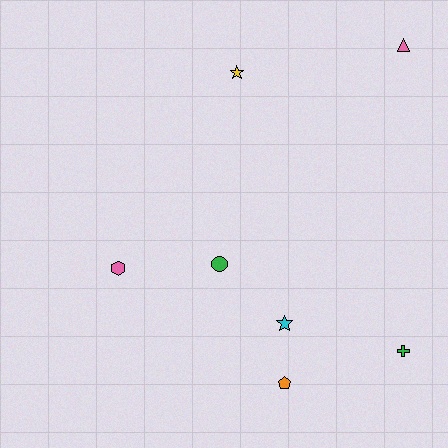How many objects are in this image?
There are 7 objects.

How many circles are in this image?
There is 1 circle.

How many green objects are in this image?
There are 2 green objects.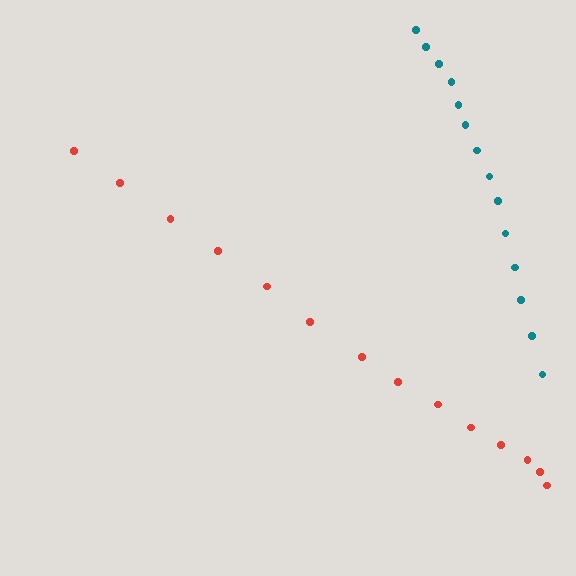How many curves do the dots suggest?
There are 2 distinct paths.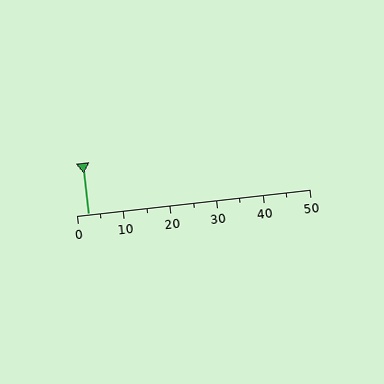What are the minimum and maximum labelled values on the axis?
The axis runs from 0 to 50.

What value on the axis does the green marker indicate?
The marker indicates approximately 2.5.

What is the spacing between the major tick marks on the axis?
The major ticks are spaced 10 apart.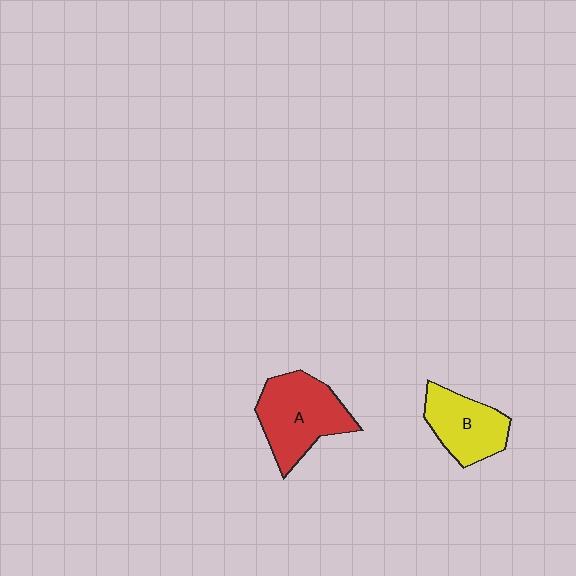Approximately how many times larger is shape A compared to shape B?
Approximately 1.3 times.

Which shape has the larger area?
Shape A (red).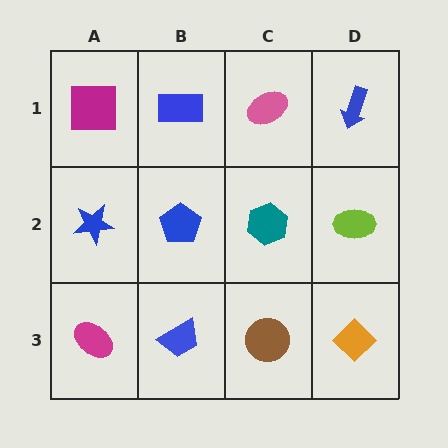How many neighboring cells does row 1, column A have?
2.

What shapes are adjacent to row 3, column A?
A blue star (row 2, column A), a blue trapezoid (row 3, column B).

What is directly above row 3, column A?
A blue star.